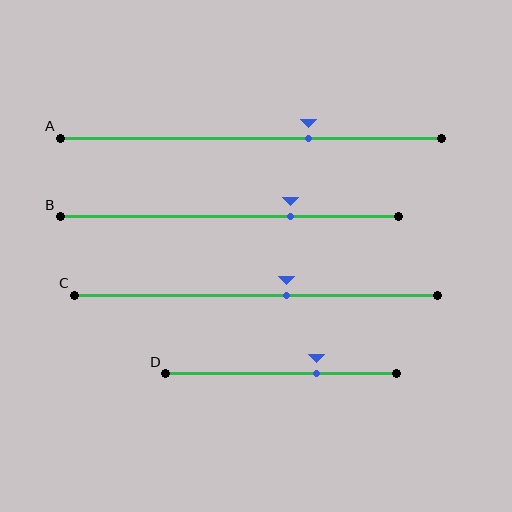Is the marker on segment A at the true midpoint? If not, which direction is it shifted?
No, the marker on segment A is shifted to the right by about 15% of the segment length.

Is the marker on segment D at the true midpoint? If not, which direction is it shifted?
No, the marker on segment D is shifted to the right by about 16% of the segment length.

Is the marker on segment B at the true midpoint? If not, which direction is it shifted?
No, the marker on segment B is shifted to the right by about 18% of the segment length.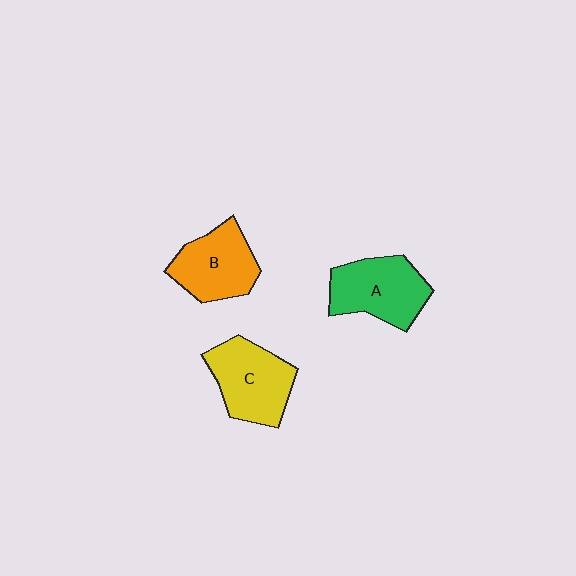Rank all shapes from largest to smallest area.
From largest to smallest: A (green), C (yellow), B (orange).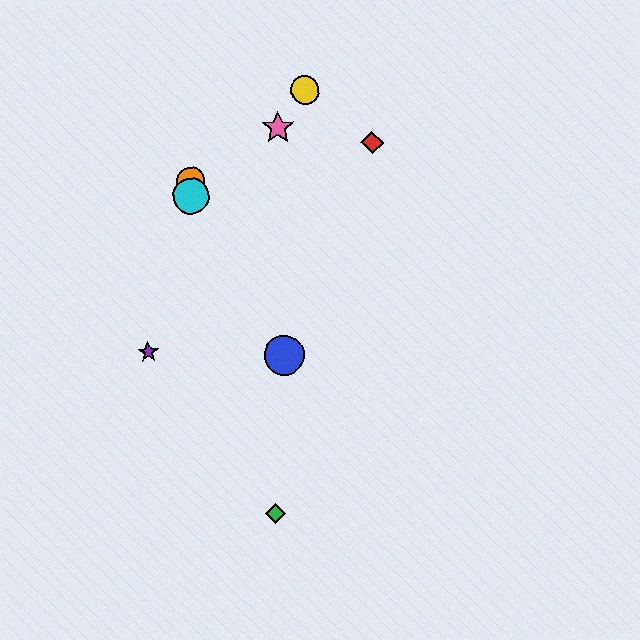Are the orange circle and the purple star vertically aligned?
No, the orange circle is at x≈191 and the purple star is at x≈148.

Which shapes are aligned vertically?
The orange circle, the cyan circle are aligned vertically.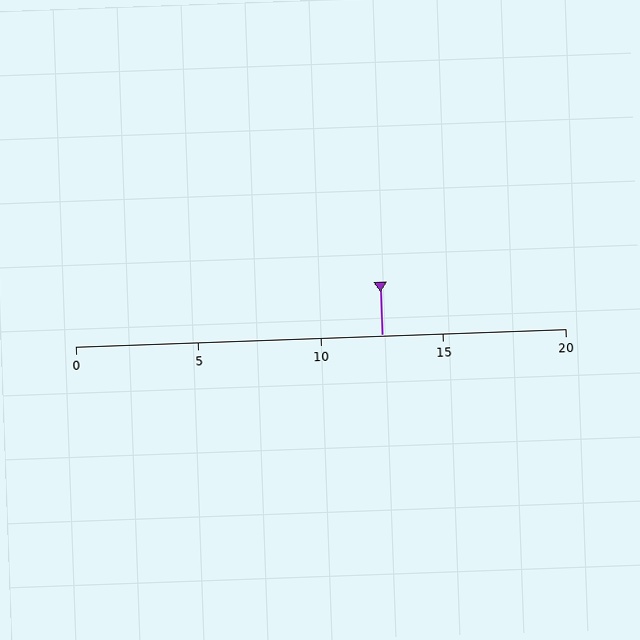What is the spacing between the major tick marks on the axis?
The major ticks are spaced 5 apart.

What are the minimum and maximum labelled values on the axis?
The axis runs from 0 to 20.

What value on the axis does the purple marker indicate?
The marker indicates approximately 12.5.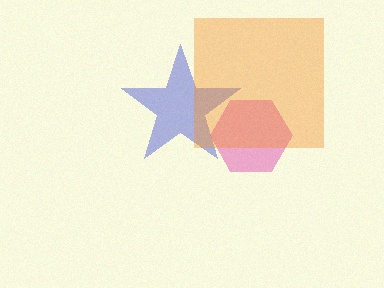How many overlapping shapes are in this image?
There are 3 overlapping shapes in the image.